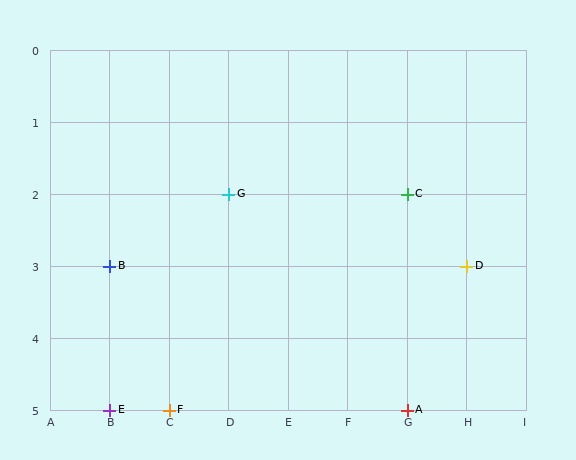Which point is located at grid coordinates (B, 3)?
Point B is at (B, 3).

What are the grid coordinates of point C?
Point C is at grid coordinates (G, 2).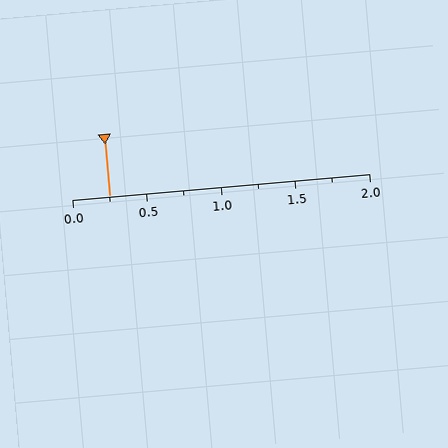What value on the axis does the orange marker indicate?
The marker indicates approximately 0.25.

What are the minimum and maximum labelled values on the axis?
The axis runs from 0.0 to 2.0.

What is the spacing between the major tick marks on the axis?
The major ticks are spaced 0.5 apart.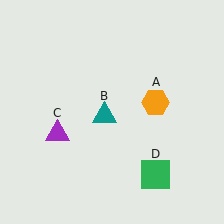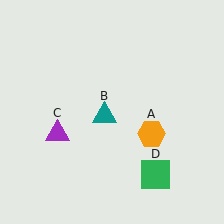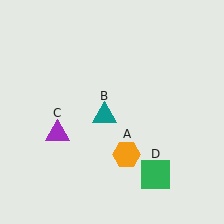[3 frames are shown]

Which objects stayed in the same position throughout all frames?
Teal triangle (object B) and purple triangle (object C) and green square (object D) remained stationary.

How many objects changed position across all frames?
1 object changed position: orange hexagon (object A).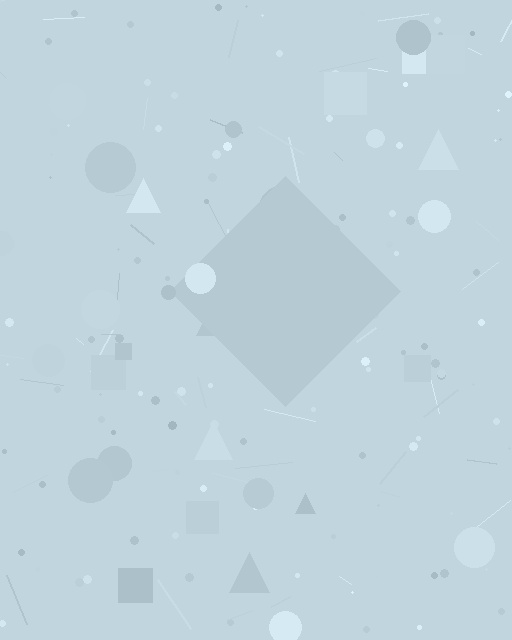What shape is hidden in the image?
A diamond is hidden in the image.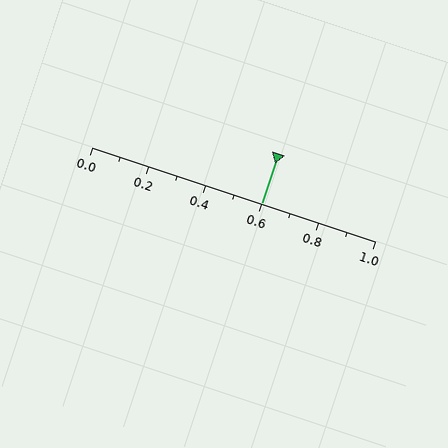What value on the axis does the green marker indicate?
The marker indicates approximately 0.6.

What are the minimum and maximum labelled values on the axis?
The axis runs from 0.0 to 1.0.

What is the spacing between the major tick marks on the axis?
The major ticks are spaced 0.2 apart.